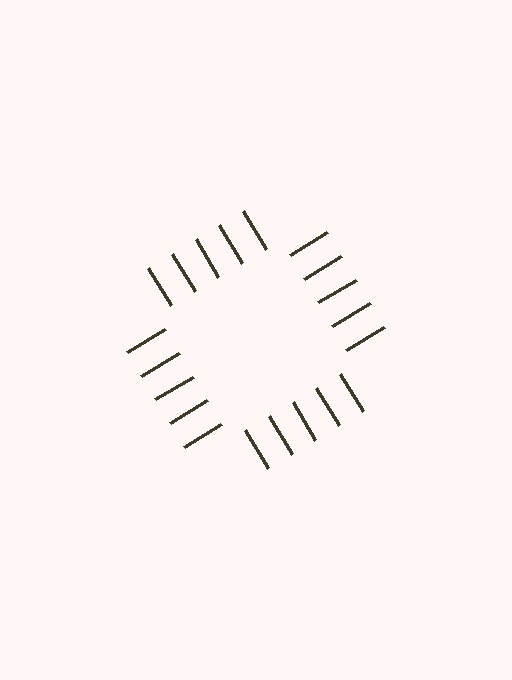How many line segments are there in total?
20 — 5 along each of the 4 edges.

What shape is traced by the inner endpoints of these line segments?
An illusory square — the line segments terminate on its edges but no continuous stroke is drawn.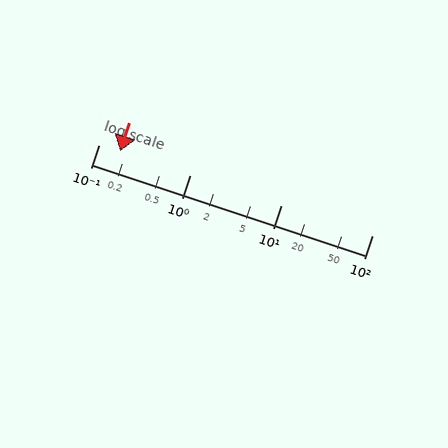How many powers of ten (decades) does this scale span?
The scale spans 3 decades, from 0.1 to 100.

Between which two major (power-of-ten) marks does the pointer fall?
The pointer is between 0.1 and 1.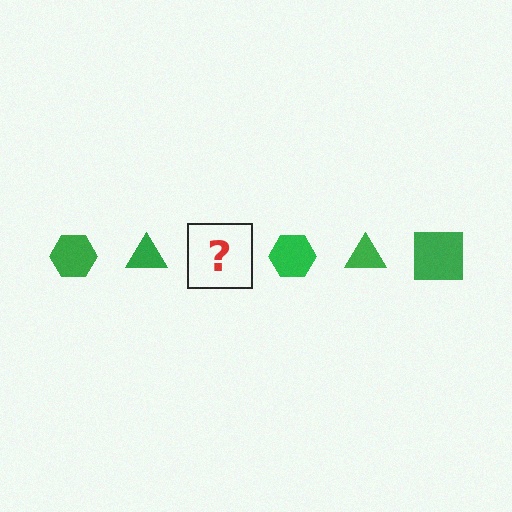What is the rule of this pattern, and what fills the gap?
The rule is that the pattern cycles through hexagon, triangle, square shapes in green. The gap should be filled with a green square.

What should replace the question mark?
The question mark should be replaced with a green square.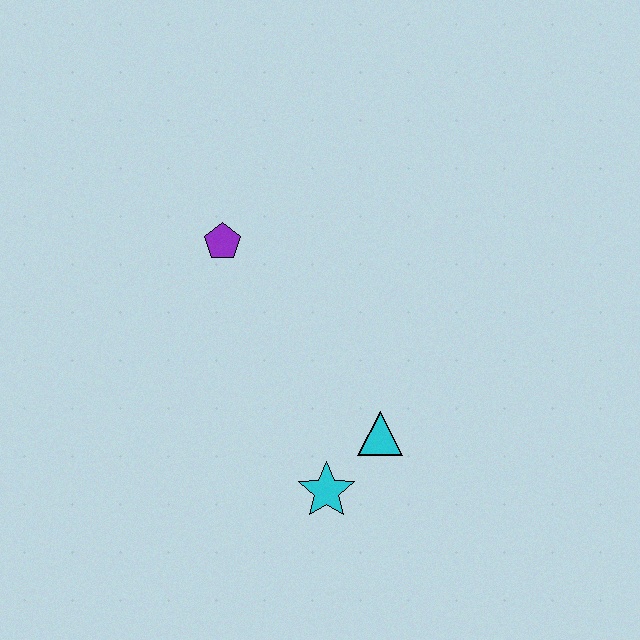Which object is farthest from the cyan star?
The purple pentagon is farthest from the cyan star.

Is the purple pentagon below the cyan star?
No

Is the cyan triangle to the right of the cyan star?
Yes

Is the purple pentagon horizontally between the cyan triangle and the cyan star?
No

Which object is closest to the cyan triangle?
The cyan star is closest to the cyan triangle.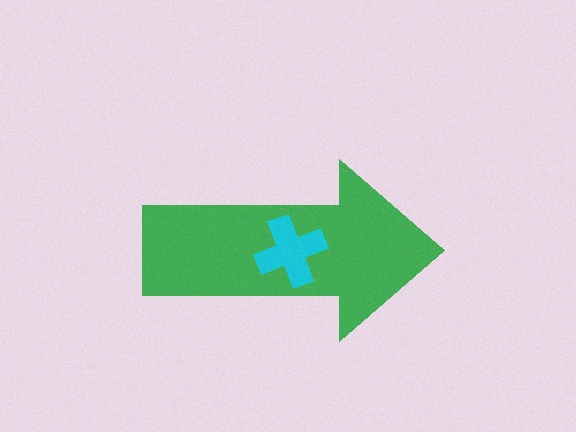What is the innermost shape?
The cyan cross.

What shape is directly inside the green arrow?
The cyan cross.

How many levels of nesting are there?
2.